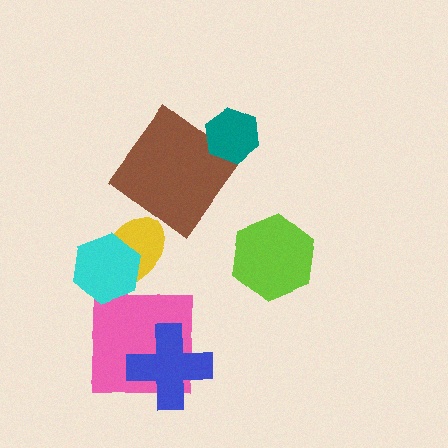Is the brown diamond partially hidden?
Yes, it is partially covered by another shape.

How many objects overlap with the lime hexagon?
0 objects overlap with the lime hexagon.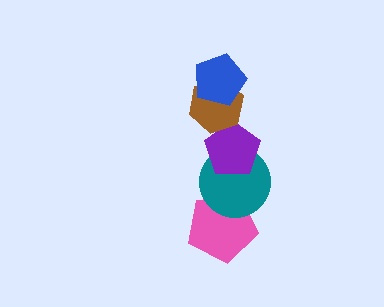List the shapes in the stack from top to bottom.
From top to bottom: the blue pentagon, the brown hexagon, the purple pentagon, the teal circle, the pink pentagon.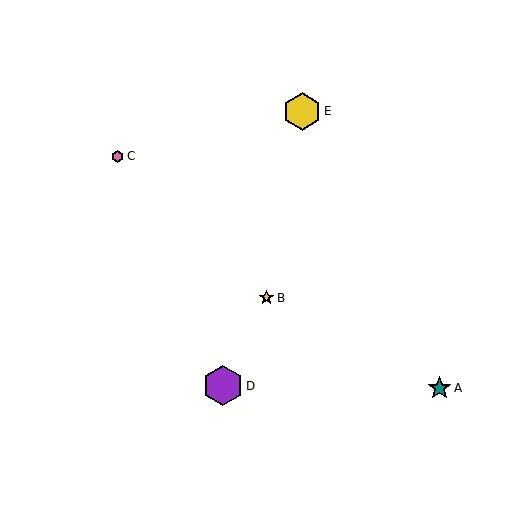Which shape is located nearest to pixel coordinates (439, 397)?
The teal star (labeled A) at (440, 388) is nearest to that location.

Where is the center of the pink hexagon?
The center of the pink hexagon is at (118, 156).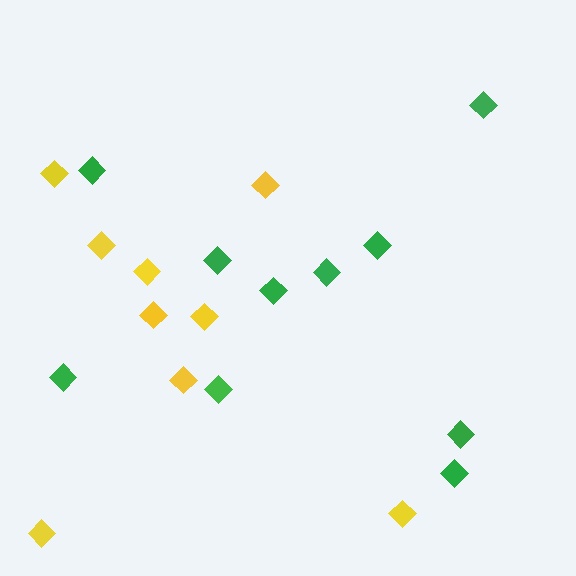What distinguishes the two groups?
There are 2 groups: one group of green diamonds (10) and one group of yellow diamonds (9).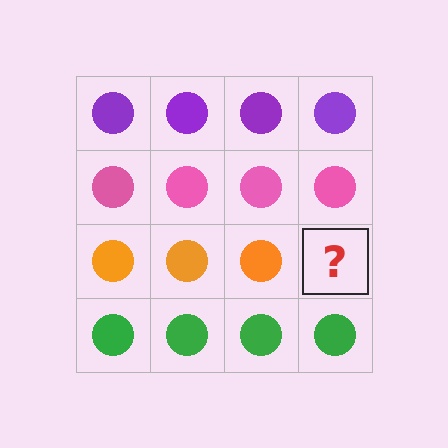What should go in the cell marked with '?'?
The missing cell should contain an orange circle.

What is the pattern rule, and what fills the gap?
The rule is that each row has a consistent color. The gap should be filled with an orange circle.